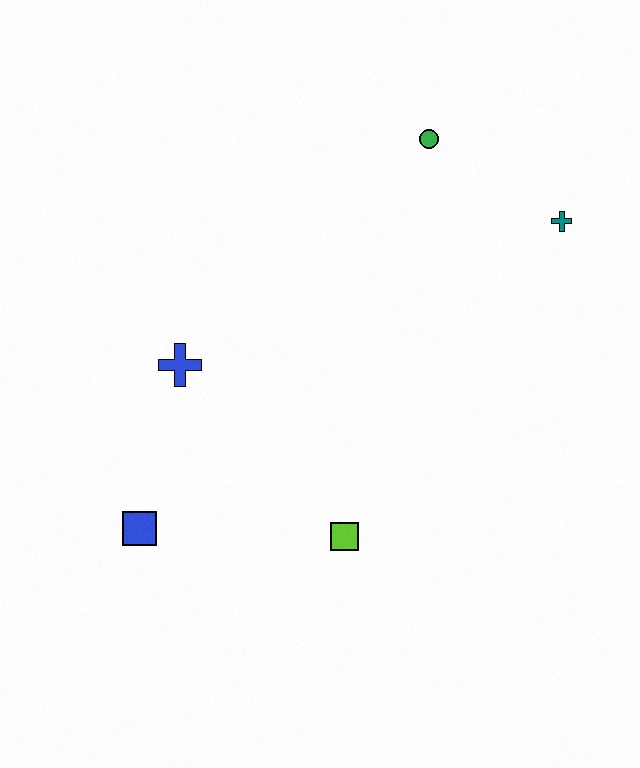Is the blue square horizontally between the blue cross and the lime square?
No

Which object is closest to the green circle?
The teal cross is closest to the green circle.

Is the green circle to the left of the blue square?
No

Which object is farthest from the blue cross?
The teal cross is farthest from the blue cross.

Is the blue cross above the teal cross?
No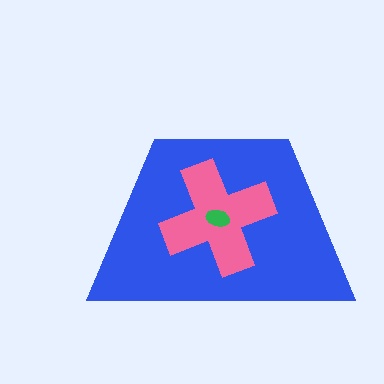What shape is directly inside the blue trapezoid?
The pink cross.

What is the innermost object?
The green ellipse.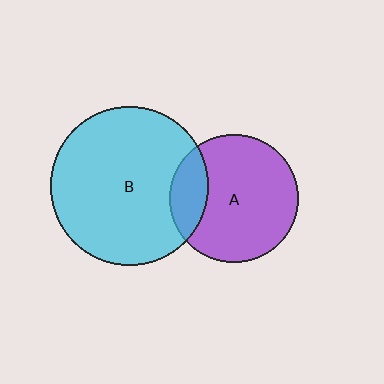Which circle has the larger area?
Circle B (cyan).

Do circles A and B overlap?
Yes.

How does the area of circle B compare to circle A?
Approximately 1.5 times.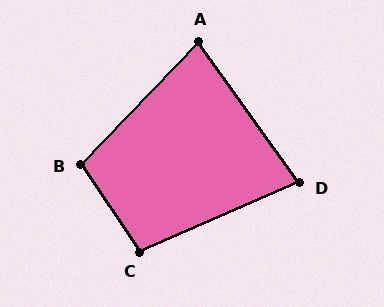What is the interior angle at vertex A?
Approximately 80 degrees (acute).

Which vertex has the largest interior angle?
B, at approximately 102 degrees.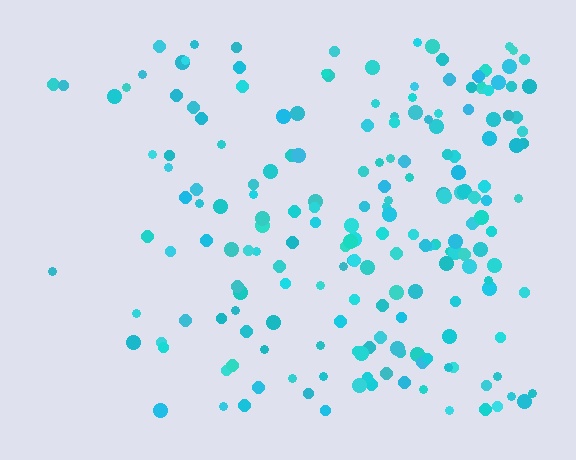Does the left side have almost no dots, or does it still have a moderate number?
Still a moderate number, just noticeably fewer than the right.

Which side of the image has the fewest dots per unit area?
The left.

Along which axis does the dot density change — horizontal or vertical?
Horizontal.